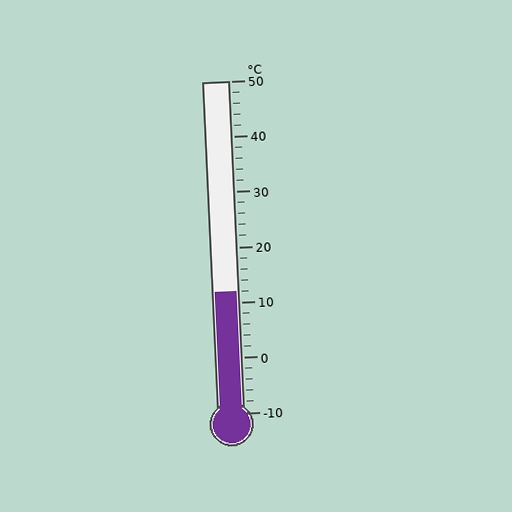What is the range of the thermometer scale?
The thermometer scale ranges from -10°C to 50°C.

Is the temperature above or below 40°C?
The temperature is below 40°C.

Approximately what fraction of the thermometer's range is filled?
The thermometer is filled to approximately 35% of its range.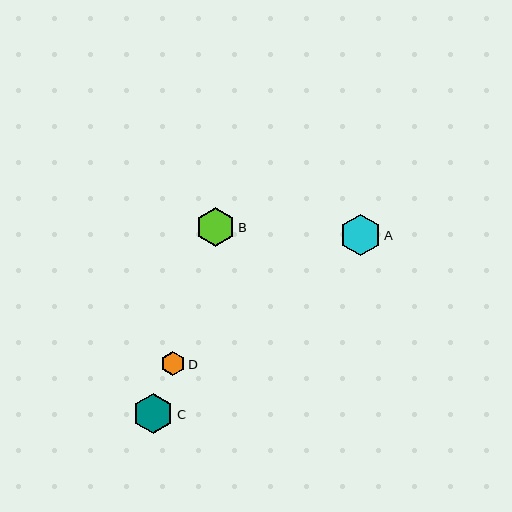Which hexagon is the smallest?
Hexagon D is the smallest with a size of approximately 25 pixels.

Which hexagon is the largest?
Hexagon A is the largest with a size of approximately 41 pixels.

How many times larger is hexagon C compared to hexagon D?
Hexagon C is approximately 1.6 times the size of hexagon D.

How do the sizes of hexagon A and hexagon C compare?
Hexagon A and hexagon C are approximately the same size.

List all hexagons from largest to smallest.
From largest to smallest: A, C, B, D.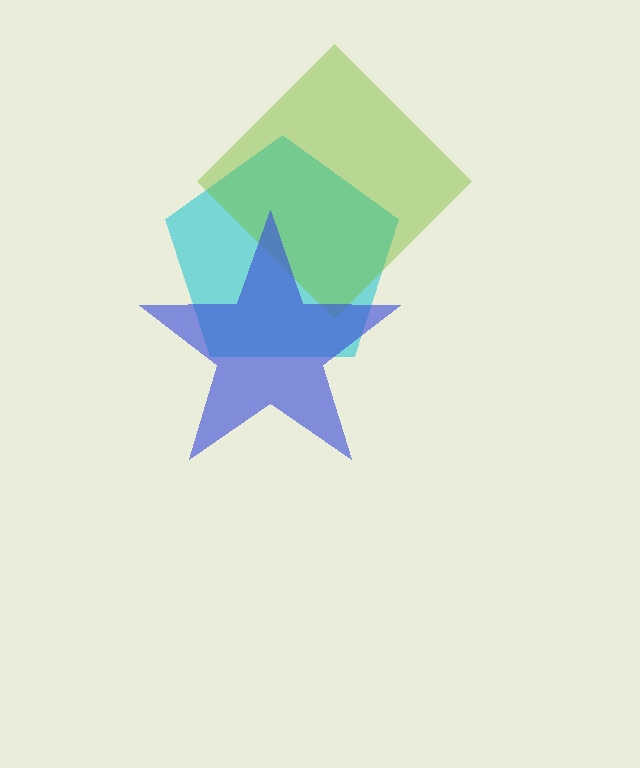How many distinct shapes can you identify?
There are 3 distinct shapes: a cyan pentagon, a lime diamond, a blue star.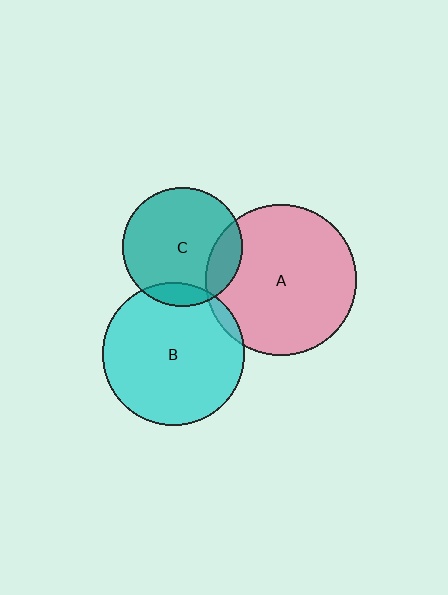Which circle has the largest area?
Circle A (pink).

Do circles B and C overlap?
Yes.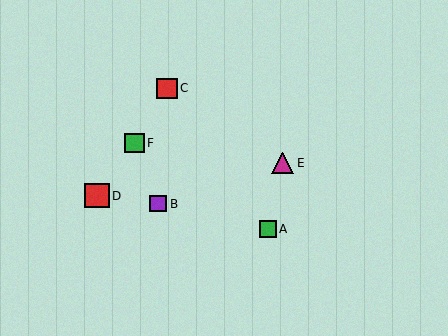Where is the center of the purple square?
The center of the purple square is at (158, 204).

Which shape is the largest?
The red square (labeled D) is the largest.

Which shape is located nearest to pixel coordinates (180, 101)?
The red square (labeled C) at (167, 89) is nearest to that location.